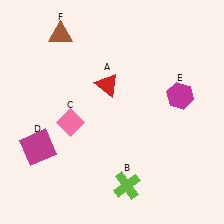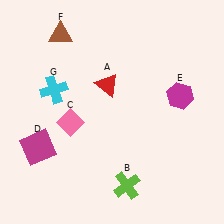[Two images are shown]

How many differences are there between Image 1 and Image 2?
There is 1 difference between the two images.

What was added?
A cyan cross (G) was added in Image 2.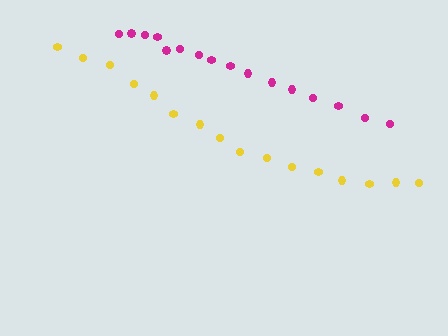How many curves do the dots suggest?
There are 2 distinct paths.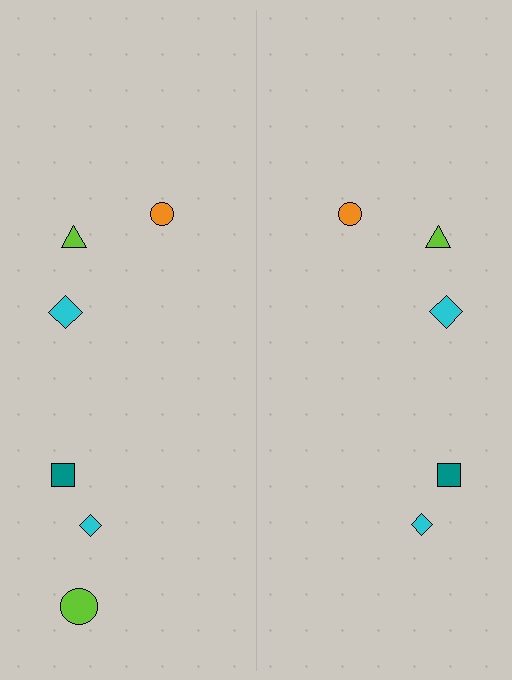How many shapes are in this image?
There are 11 shapes in this image.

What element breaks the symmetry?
A lime circle is missing from the right side.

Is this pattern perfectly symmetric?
No, the pattern is not perfectly symmetric. A lime circle is missing from the right side.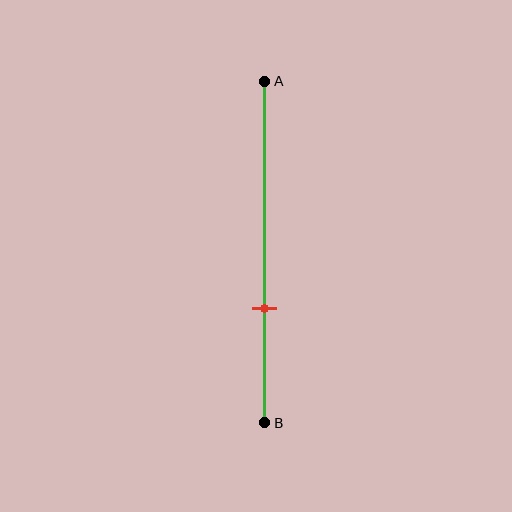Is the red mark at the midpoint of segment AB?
No, the mark is at about 65% from A, not at the 50% midpoint.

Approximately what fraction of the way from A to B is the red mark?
The red mark is approximately 65% of the way from A to B.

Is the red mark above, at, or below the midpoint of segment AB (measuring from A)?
The red mark is below the midpoint of segment AB.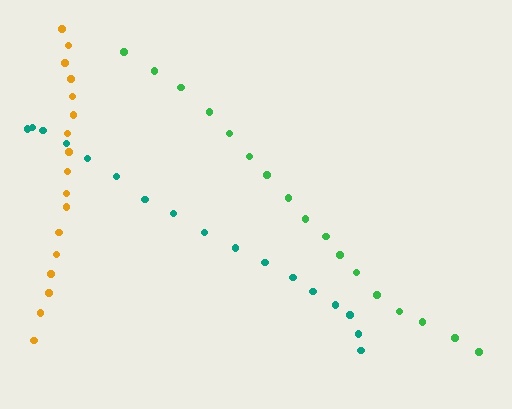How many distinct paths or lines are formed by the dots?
There are 3 distinct paths.